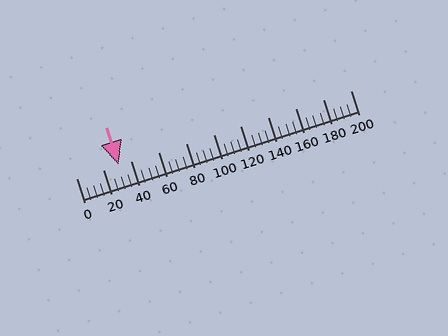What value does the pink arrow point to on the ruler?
The pink arrow points to approximately 31.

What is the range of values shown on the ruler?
The ruler shows values from 0 to 200.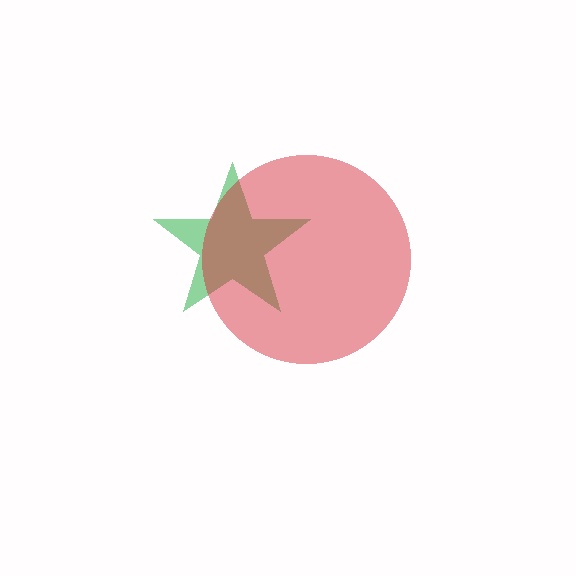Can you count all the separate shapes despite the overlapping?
Yes, there are 2 separate shapes.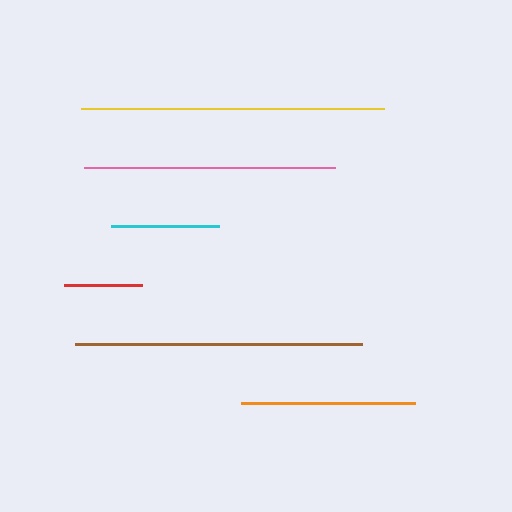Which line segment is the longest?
The yellow line is the longest at approximately 303 pixels.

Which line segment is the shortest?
The red line is the shortest at approximately 78 pixels.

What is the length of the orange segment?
The orange segment is approximately 174 pixels long.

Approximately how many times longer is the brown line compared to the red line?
The brown line is approximately 3.7 times the length of the red line.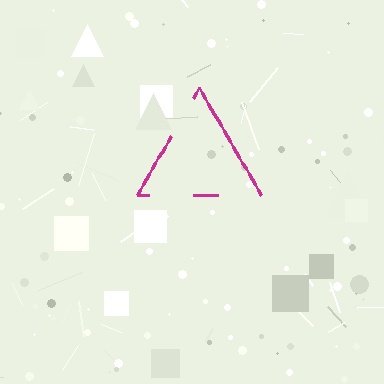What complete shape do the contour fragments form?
The contour fragments form a triangle.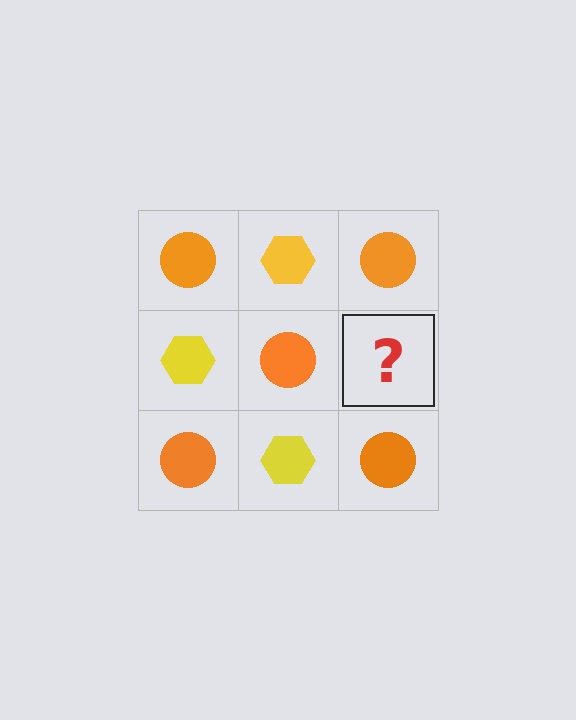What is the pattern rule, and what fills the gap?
The rule is that it alternates orange circle and yellow hexagon in a checkerboard pattern. The gap should be filled with a yellow hexagon.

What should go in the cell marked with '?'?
The missing cell should contain a yellow hexagon.